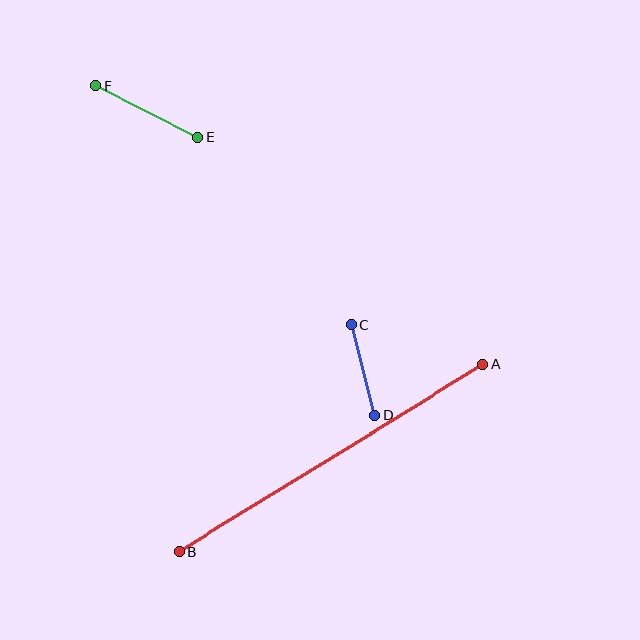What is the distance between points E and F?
The distance is approximately 114 pixels.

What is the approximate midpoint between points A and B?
The midpoint is at approximately (331, 458) pixels.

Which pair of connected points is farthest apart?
Points A and B are farthest apart.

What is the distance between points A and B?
The distance is approximately 356 pixels.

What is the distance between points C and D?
The distance is approximately 93 pixels.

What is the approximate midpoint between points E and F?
The midpoint is at approximately (147, 112) pixels.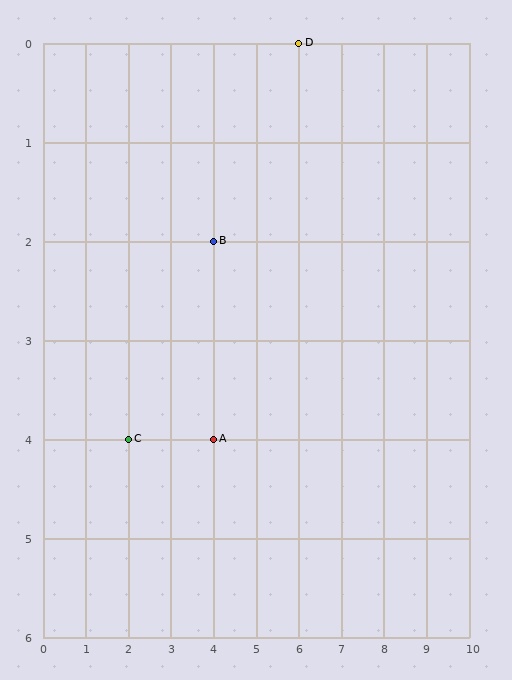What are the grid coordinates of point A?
Point A is at grid coordinates (4, 4).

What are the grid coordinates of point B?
Point B is at grid coordinates (4, 2).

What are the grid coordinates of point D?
Point D is at grid coordinates (6, 0).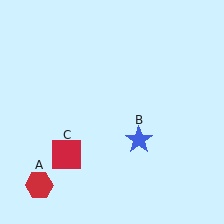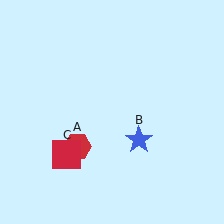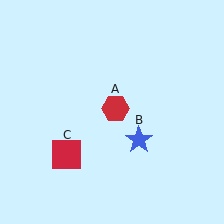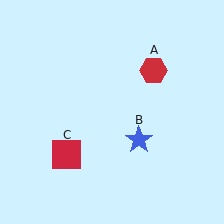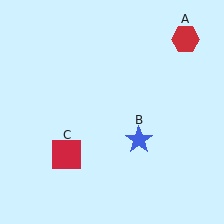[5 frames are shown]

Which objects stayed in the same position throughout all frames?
Blue star (object B) and red square (object C) remained stationary.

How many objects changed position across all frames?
1 object changed position: red hexagon (object A).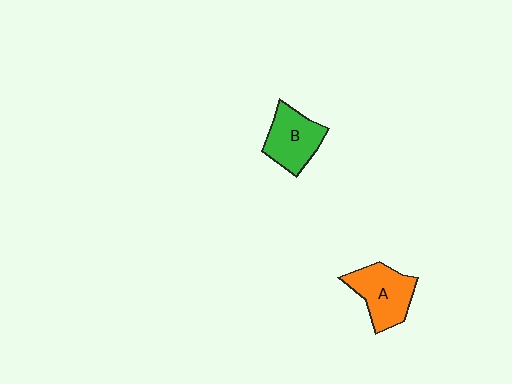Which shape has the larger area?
Shape A (orange).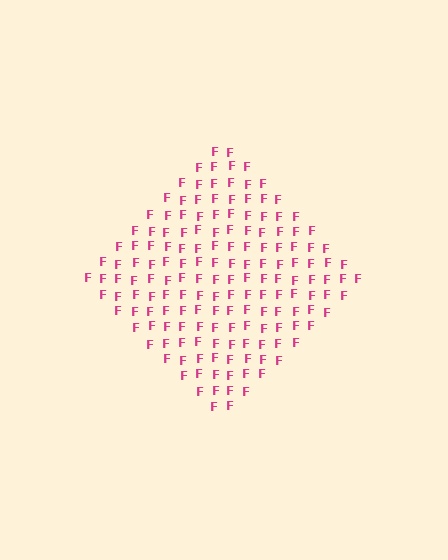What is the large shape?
The large shape is a diamond.